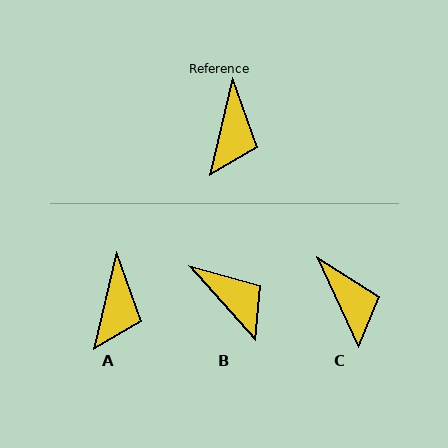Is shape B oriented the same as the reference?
No, it is off by about 54 degrees.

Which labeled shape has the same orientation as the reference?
A.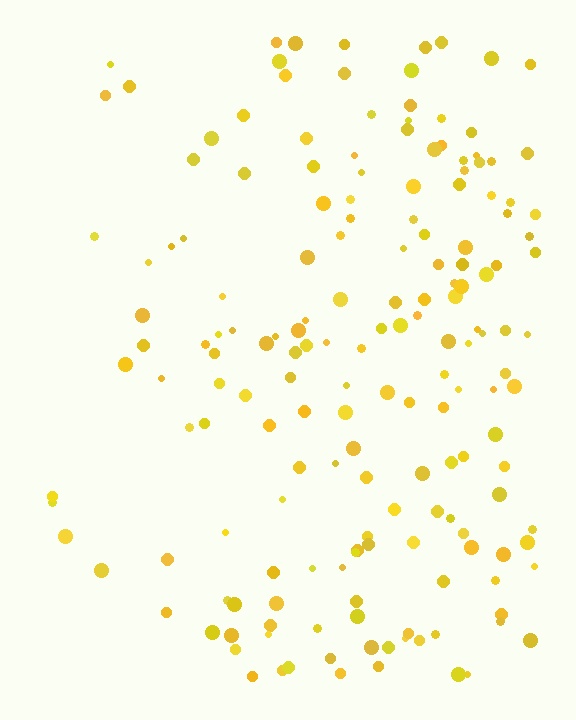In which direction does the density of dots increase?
From left to right, with the right side densest.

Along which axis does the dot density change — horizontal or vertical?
Horizontal.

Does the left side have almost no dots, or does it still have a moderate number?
Still a moderate number, just noticeably fewer than the right.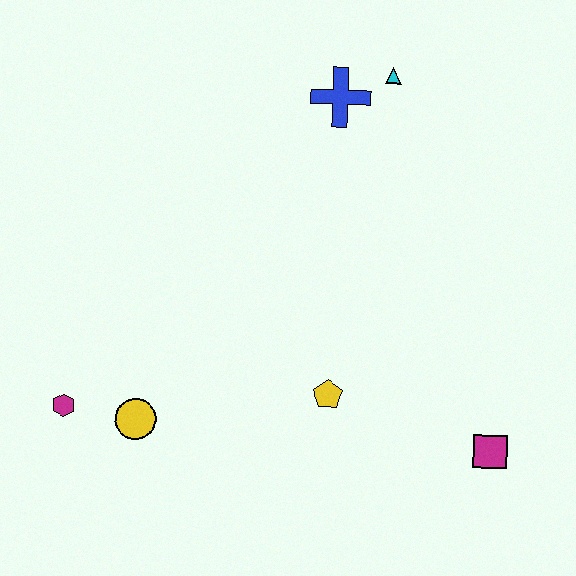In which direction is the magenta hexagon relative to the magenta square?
The magenta hexagon is to the left of the magenta square.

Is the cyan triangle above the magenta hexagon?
Yes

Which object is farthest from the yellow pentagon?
The cyan triangle is farthest from the yellow pentagon.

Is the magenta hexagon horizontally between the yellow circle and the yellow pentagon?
No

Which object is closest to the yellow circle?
The magenta hexagon is closest to the yellow circle.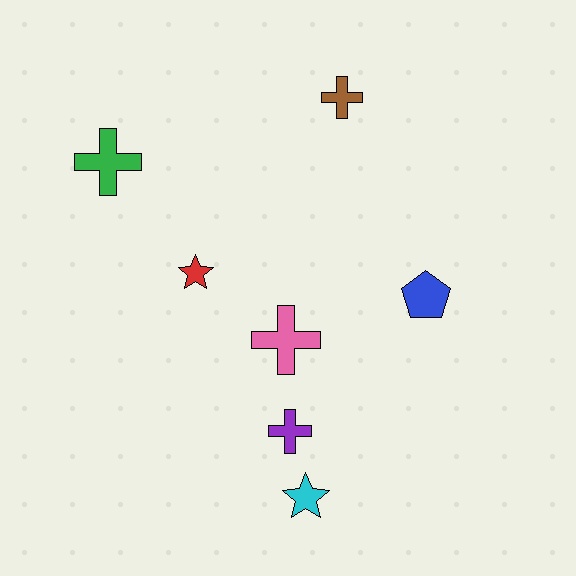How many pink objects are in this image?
There is 1 pink object.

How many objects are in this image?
There are 7 objects.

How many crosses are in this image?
There are 4 crosses.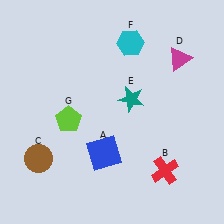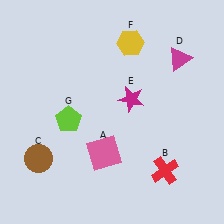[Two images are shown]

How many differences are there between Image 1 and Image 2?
There are 3 differences between the two images.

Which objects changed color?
A changed from blue to pink. E changed from teal to magenta. F changed from cyan to yellow.